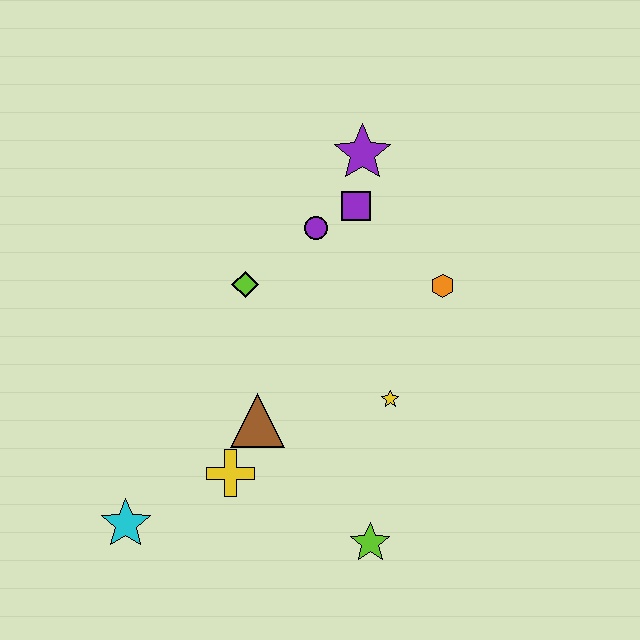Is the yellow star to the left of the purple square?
No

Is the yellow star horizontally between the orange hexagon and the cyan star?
Yes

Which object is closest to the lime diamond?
The purple circle is closest to the lime diamond.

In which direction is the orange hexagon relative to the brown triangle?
The orange hexagon is to the right of the brown triangle.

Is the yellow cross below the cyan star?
No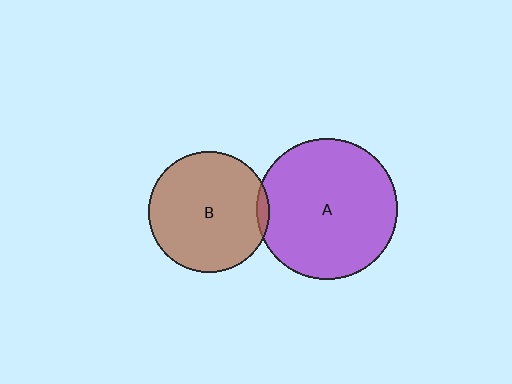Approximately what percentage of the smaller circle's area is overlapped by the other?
Approximately 5%.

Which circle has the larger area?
Circle A (purple).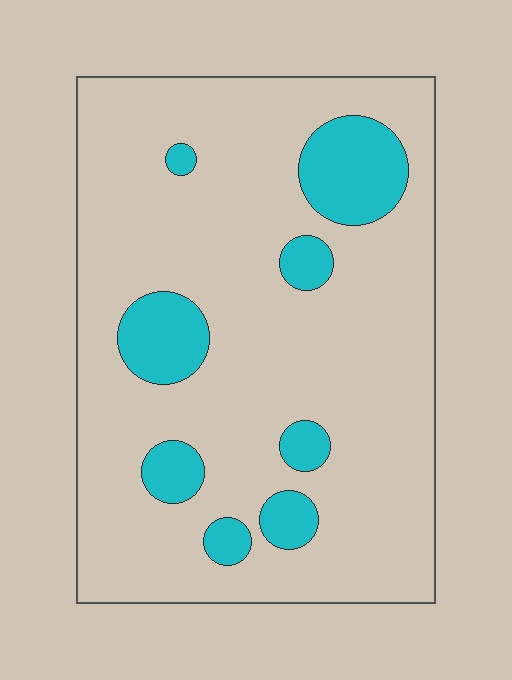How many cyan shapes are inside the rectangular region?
8.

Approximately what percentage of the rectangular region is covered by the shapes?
Approximately 15%.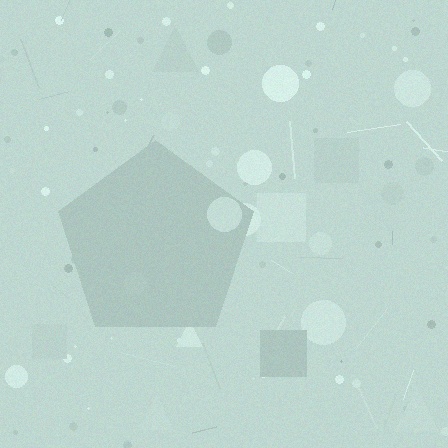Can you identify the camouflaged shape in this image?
The camouflaged shape is a pentagon.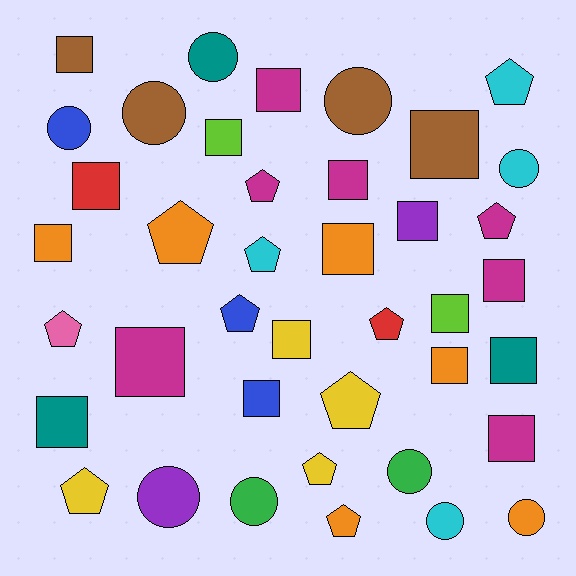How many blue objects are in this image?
There are 3 blue objects.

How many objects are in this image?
There are 40 objects.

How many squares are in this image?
There are 18 squares.